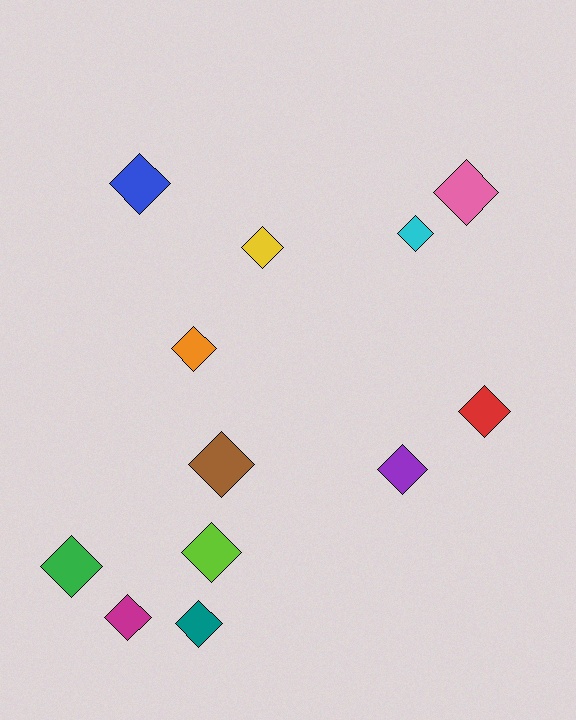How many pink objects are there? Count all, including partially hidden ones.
There is 1 pink object.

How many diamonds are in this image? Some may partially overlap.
There are 12 diamonds.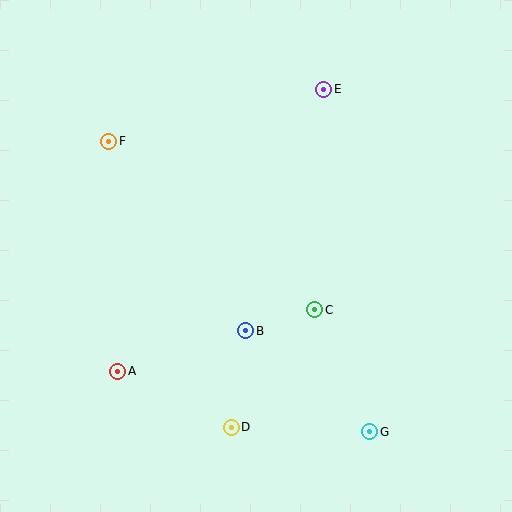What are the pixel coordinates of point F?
Point F is at (109, 141).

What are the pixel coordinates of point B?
Point B is at (246, 331).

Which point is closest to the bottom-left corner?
Point A is closest to the bottom-left corner.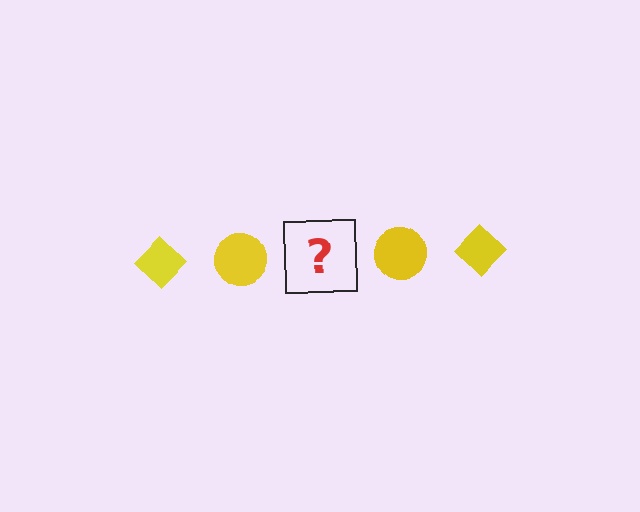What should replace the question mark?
The question mark should be replaced with a yellow diamond.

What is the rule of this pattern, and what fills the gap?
The rule is that the pattern cycles through diamond, circle shapes in yellow. The gap should be filled with a yellow diamond.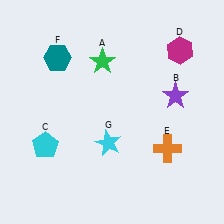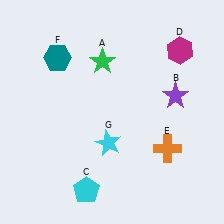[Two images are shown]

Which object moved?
The cyan pentagon (C) moved down.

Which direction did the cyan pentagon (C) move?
The cyan pentagon (C) moved down.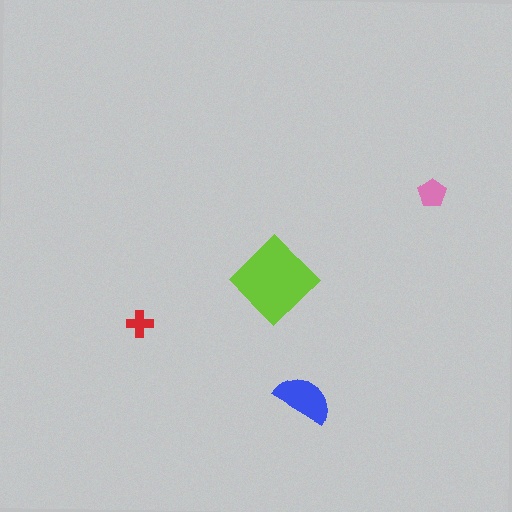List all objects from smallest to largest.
The red cross, the pink pentagon, the blue semicircle, the lime diamond.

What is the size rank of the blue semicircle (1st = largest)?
2nd.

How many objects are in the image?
There are 4 objects in the image.